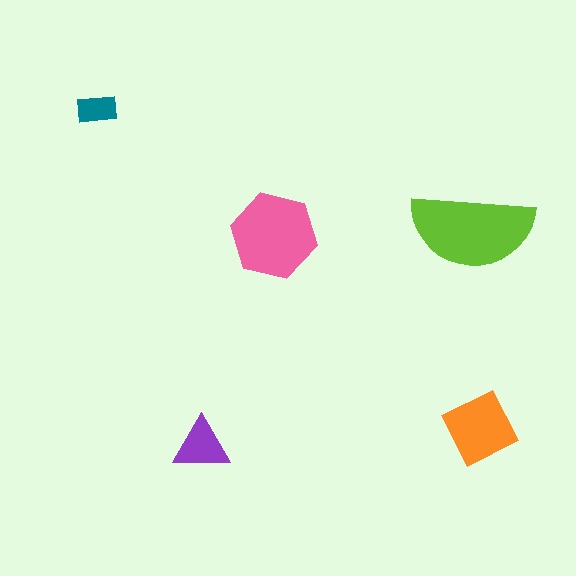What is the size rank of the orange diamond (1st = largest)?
3rd.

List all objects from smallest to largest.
The teal rectangle, the purple triangle, the orange diamond, the pink hexagon, the lime semicircle.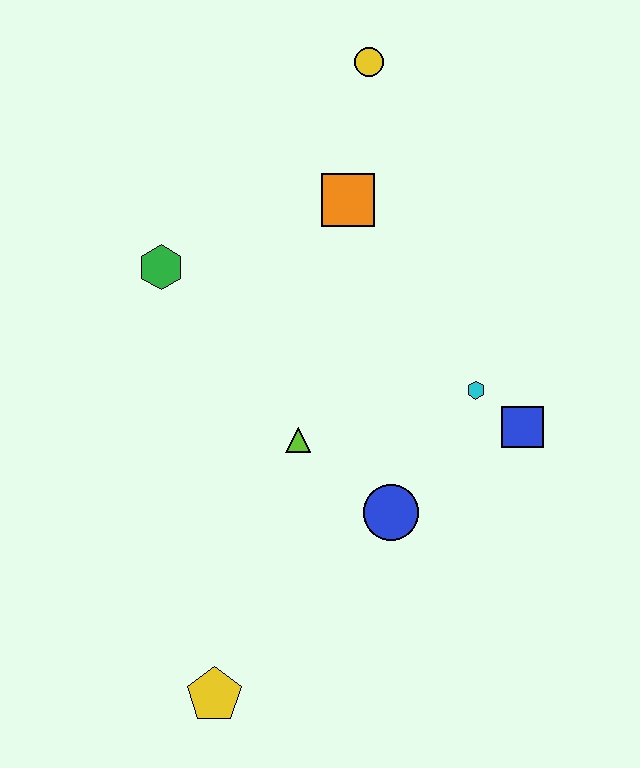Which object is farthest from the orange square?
The yellow pentagon is farthest from the orange square.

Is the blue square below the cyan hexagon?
Yes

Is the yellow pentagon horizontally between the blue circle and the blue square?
No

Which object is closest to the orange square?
The yellow circle is closest to the orange square.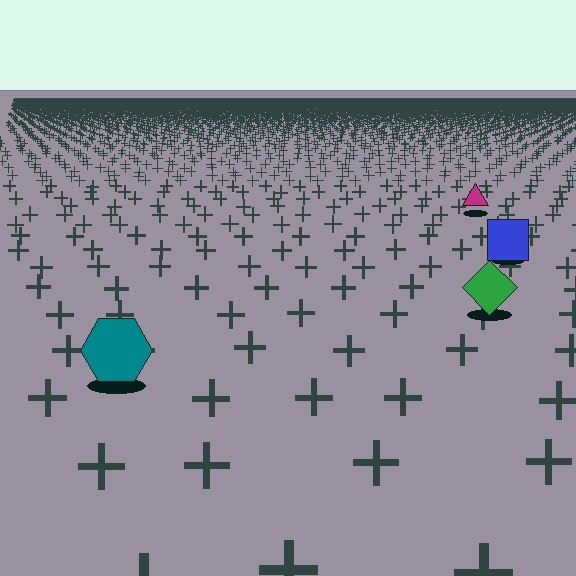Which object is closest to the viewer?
The teal hexagon is closest. The texture marks near it are larger and more spread out.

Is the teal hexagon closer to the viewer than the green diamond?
Yes. The teal hexagon is closer — you can tell from the texture gradient: the ground texture is coarser near it.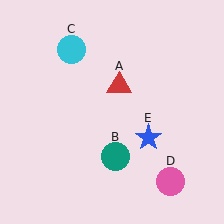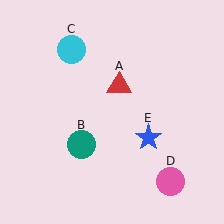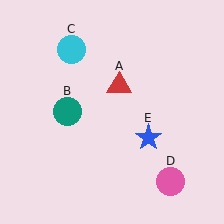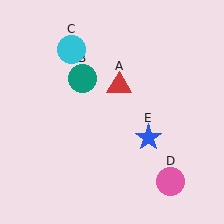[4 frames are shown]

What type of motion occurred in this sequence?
The teal circle (object B) rotated clockwise around the center of the scene.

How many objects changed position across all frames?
1 object changed position: teal circle (object B).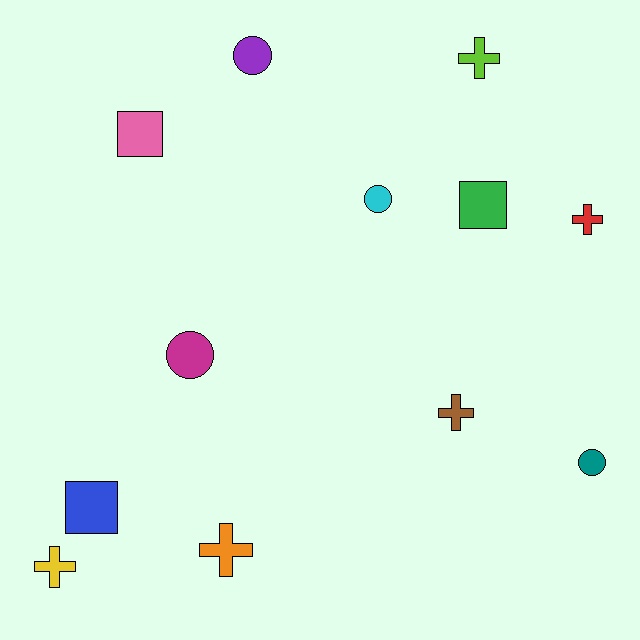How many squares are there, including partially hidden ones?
There are 3 squares.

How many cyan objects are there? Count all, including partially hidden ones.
There is 1 cyan object.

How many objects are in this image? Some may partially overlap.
There are 12 objects.